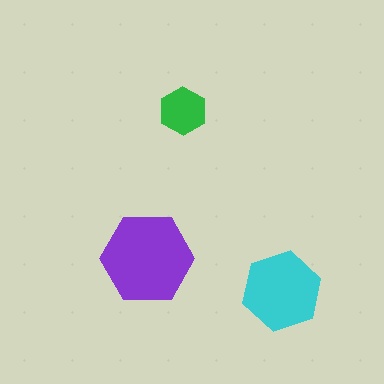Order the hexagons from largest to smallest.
the purple one, the cyan one, the green one.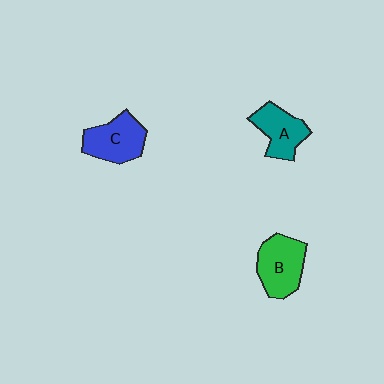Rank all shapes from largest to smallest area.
From largest to smallest: B (green), C (blue), A (teal).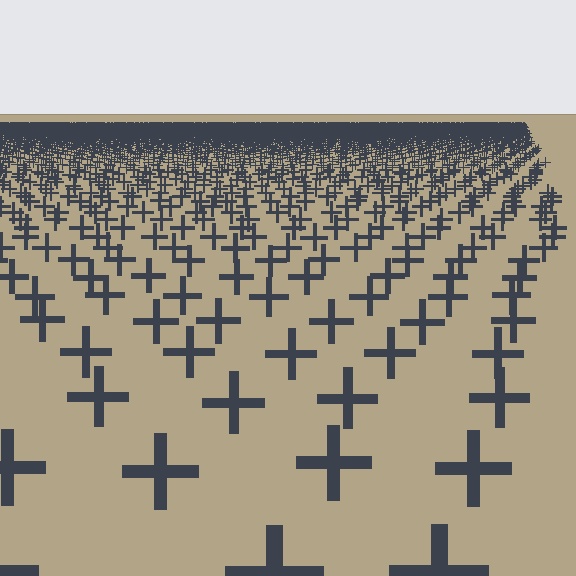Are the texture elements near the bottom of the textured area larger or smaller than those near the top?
Larger. Near the bottom, elements are closer to the viewer and appear at a bigger on-screen size.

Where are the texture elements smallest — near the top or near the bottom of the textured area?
Near the top.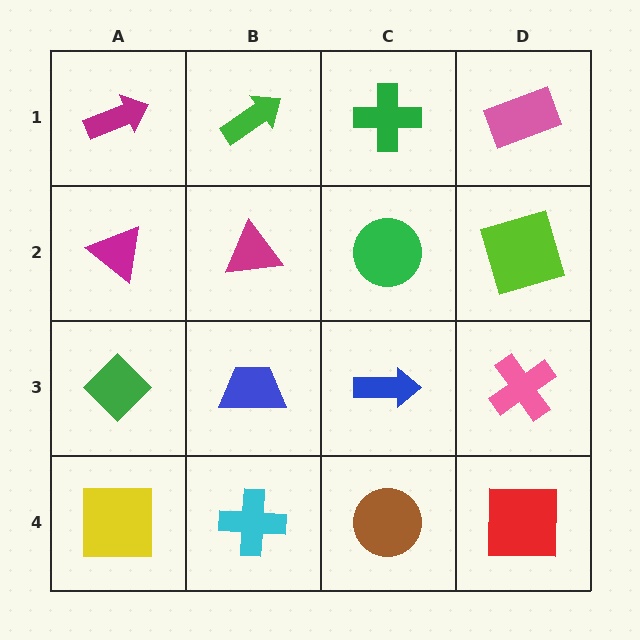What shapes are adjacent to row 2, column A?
A magenta arrow (row 1, column A), a green diamond (row 3, column A), a magenta triangle (row 2, column B).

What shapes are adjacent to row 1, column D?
A lime square (row 2, column D), a green cross (row 1, column C).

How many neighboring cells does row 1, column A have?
2.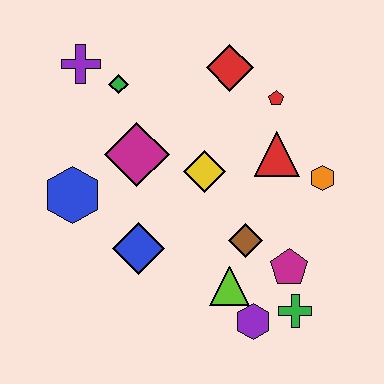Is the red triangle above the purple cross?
No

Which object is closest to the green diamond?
The purple cross is closest to the green diamond.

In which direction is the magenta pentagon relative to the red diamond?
The magenta pentagon is below the red diamond.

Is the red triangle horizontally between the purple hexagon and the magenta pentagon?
Yes